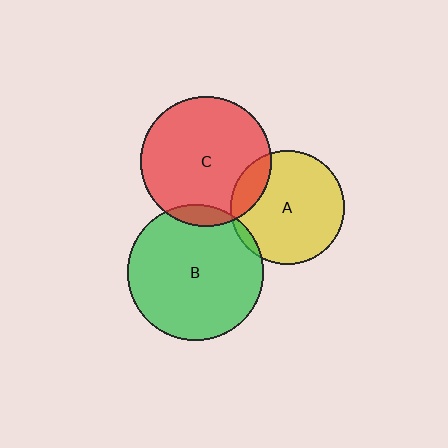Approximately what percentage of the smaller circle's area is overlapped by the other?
Approximately 15%.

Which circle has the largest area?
Circle B (green).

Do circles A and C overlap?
Yes.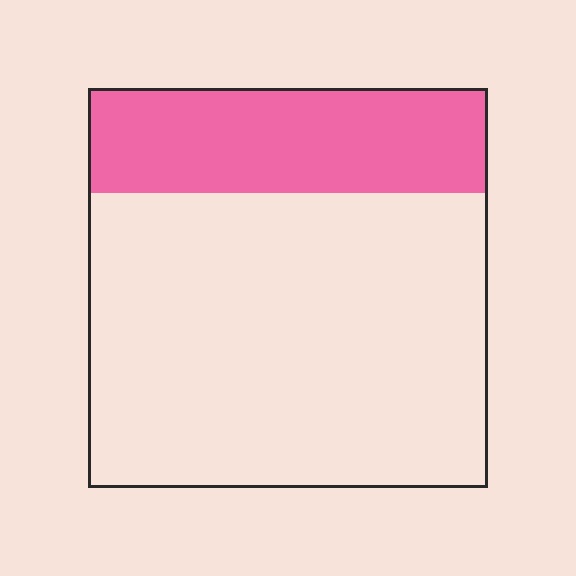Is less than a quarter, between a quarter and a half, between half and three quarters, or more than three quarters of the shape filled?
Between a quarter and a half.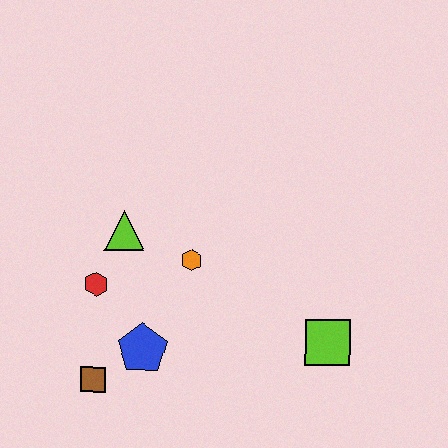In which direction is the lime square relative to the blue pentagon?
The lime square is to the right of the blue pentagon.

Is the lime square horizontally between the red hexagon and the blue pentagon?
No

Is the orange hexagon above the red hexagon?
Yes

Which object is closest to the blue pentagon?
The brown square is closest to the blue pentagon.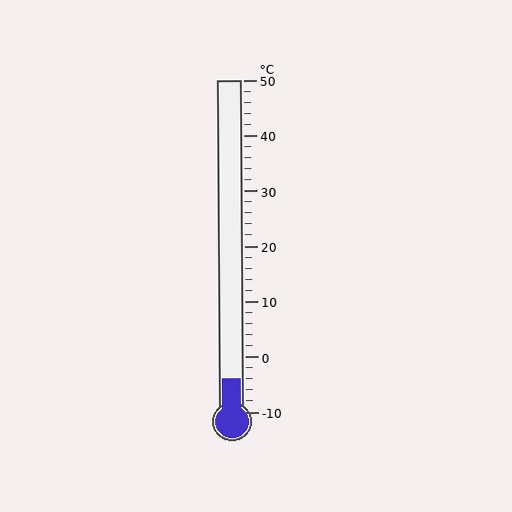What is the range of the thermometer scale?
The thermometer scale ranges from -10°C to 50°C.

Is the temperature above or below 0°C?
The temperature is below 0°C.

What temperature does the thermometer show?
The thermometer shows approximately -4°C.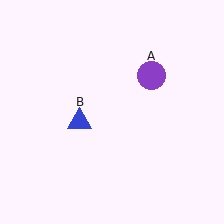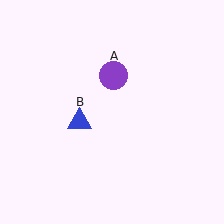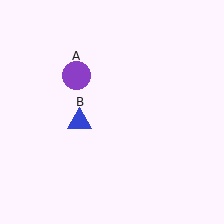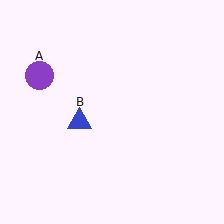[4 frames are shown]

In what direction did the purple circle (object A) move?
The purple circle (object A) moved left.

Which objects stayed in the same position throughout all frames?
Blue triangle (object B) remained stationary.